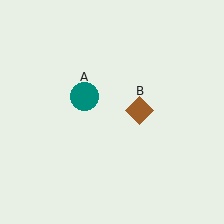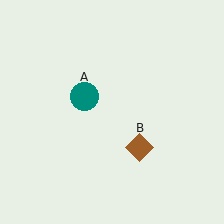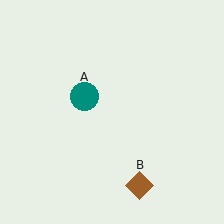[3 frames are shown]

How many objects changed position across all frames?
1 object changed position: brown diamond (object B).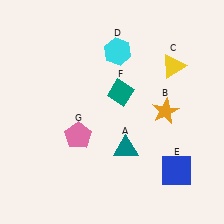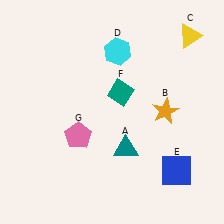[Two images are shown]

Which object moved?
The yellow triangle (C) moved up.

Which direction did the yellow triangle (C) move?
The yellow triangle (C) moved up.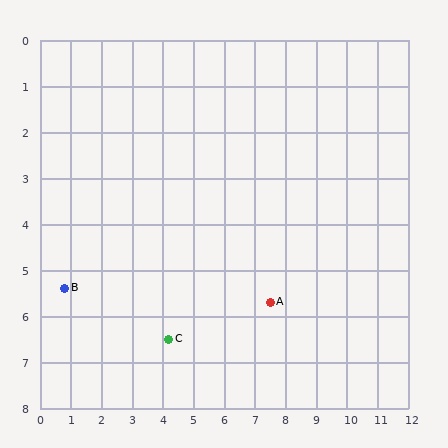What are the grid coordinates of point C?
Point C is at approximately (4.2, 6.5).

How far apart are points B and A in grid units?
Points B and A are about 6.7 grid units apart.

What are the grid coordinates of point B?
Point B is at approximately (0.8, 5.4).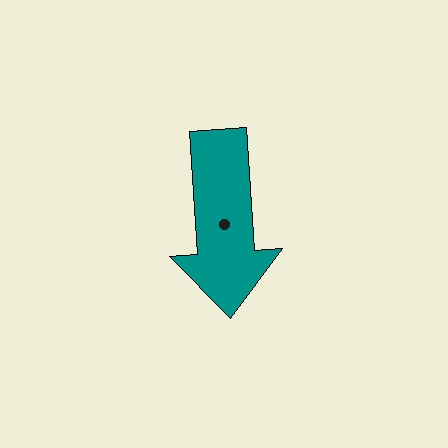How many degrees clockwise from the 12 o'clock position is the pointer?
Approximately 176 degrees.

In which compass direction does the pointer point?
South.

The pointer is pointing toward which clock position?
Roughly 6 o'clock.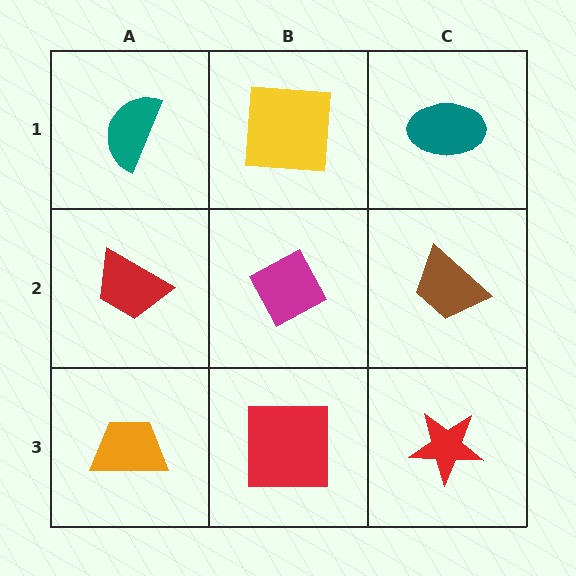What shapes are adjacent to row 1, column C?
A brown trapezoid (row 2, column C), a yellow square (row 1, column B).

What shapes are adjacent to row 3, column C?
A brown trapezoid (row 2, column C), a red square (row 3, column B).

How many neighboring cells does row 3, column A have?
2.